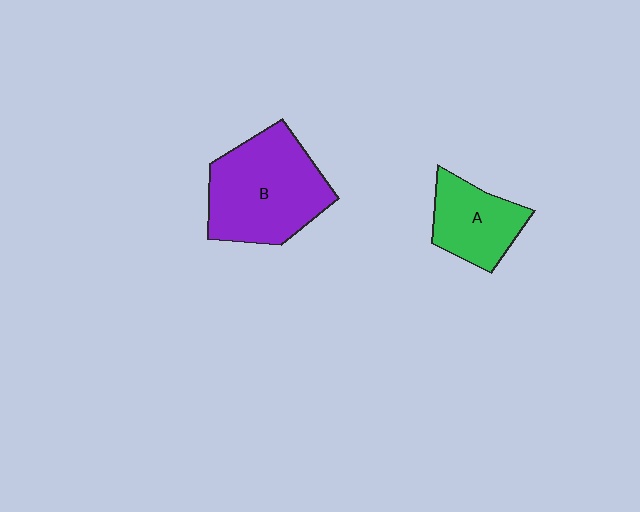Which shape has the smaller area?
Shape A (green).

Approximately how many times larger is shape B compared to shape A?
Approximately 1.8 times.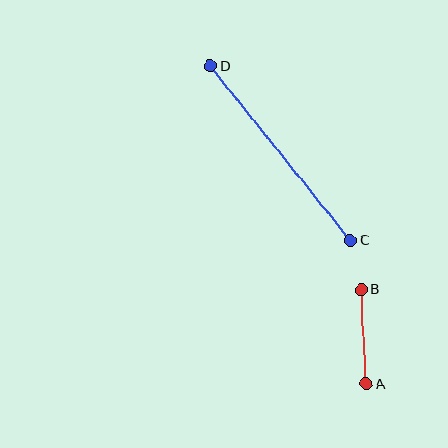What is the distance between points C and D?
The distance is approximately 224 pixels.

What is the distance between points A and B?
The distance is approximately 95 pixels.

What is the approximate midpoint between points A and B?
The midpoint is at approximately (364, 337) pixels.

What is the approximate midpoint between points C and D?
The midpoint is at approximately (280, 153) pixels.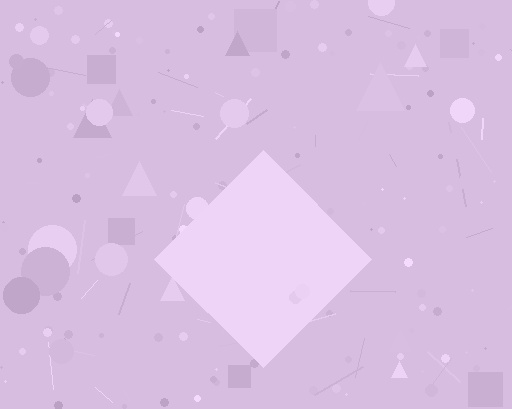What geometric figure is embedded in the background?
A diamond is embedded in the background.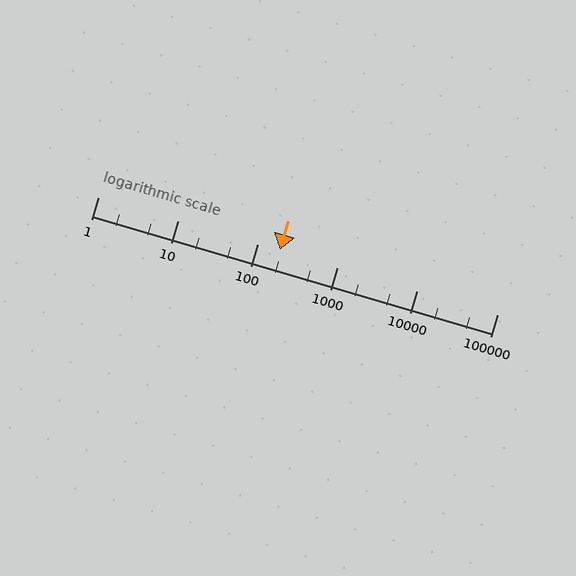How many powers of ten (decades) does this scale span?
The scale spans 5 decades, from 1 to 100000.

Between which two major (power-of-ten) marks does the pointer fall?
The pointer is between 100 and 1000.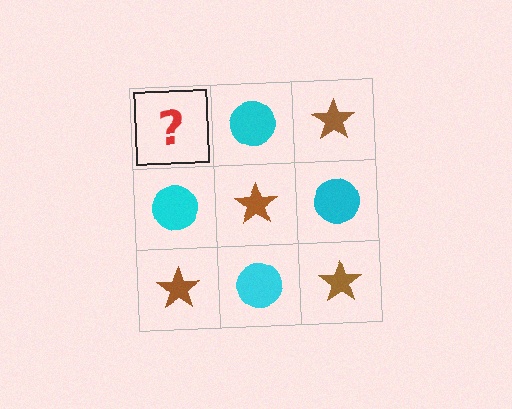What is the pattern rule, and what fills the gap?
The rule is that it alternates brown star and cyan circle in a checkerboard pattern. The gap should be filled with a brown star.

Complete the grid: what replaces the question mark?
The question mark should be replaced with a brown star.